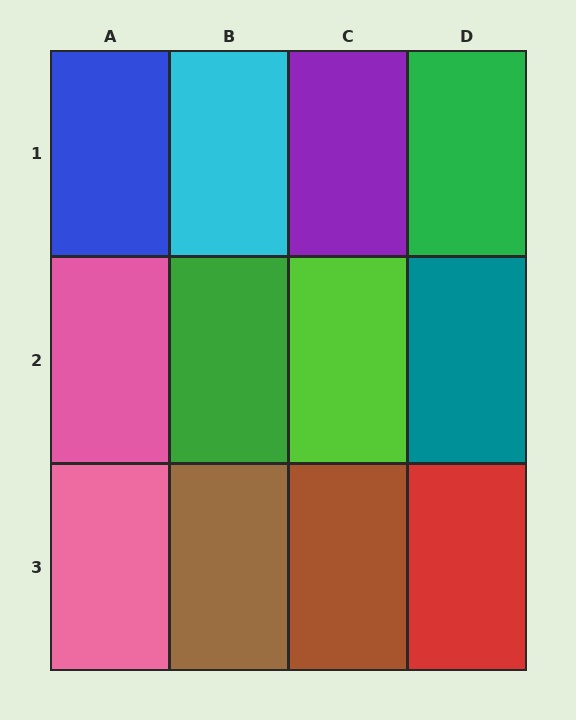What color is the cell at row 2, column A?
Pink.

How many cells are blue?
1 cell is blue.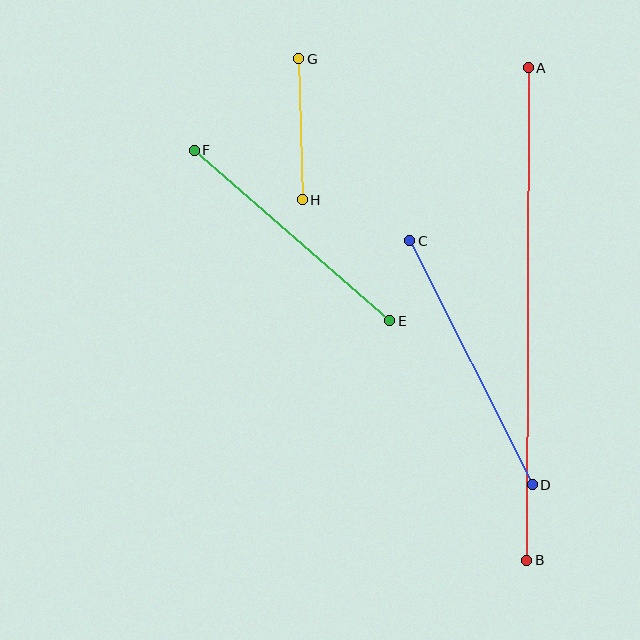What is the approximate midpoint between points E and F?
The midpoint is at approximately (292, 235) pixels.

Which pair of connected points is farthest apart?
Points A and B are farthest apart.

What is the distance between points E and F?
The distance is approximately 260 pixels.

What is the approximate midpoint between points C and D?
The midpoint is at approximately (471, 363) pixels.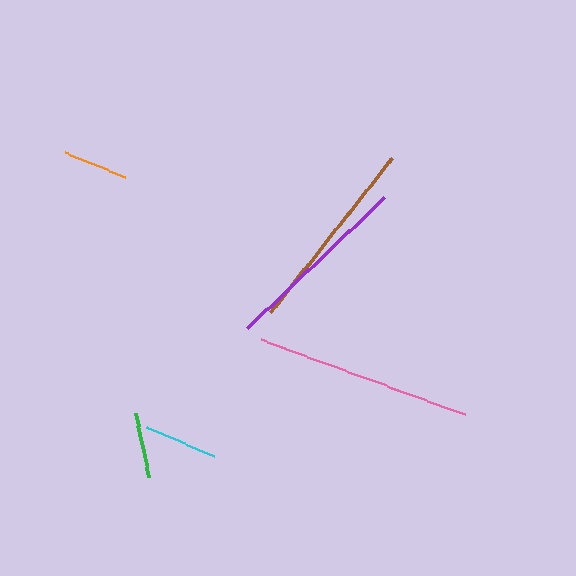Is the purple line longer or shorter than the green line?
The purple line is longer than the green line.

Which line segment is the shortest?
The orange line is the shortest at approximately 64 pixels.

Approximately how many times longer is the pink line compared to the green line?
The pink line is approximately 3.4 times the length of the green line.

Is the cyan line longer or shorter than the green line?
The cyan line is longer than the green line.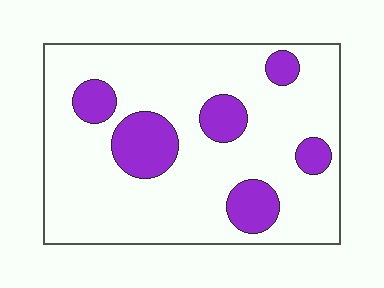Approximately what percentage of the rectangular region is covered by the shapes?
Approximately 20%.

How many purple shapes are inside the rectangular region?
6.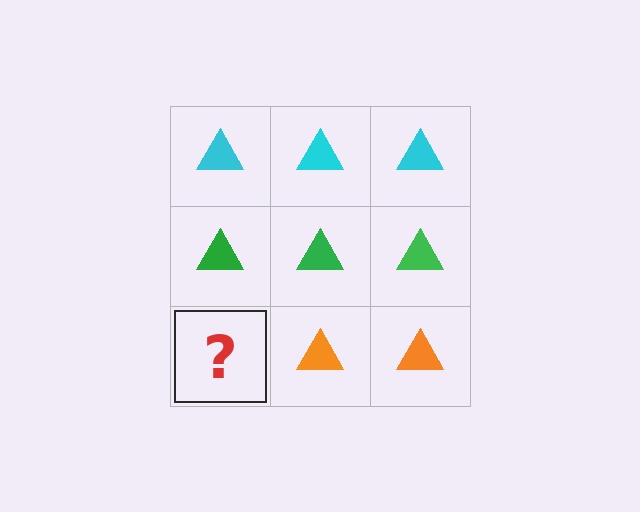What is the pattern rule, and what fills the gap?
The rule is that each row has a consistent color. The gap should be filled with an orange triangle.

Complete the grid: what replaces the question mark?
The question mark should be replaced with an orange triangle.